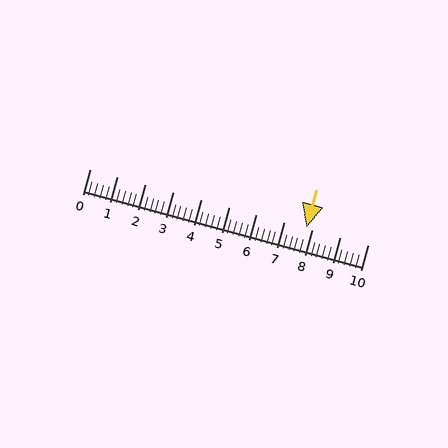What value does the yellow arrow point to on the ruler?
The yellow arrow points to approximately 7.8.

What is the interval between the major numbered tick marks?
The major tick marks are spaced 1 units apart.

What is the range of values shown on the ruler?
The ruler shows values from 0 to 10.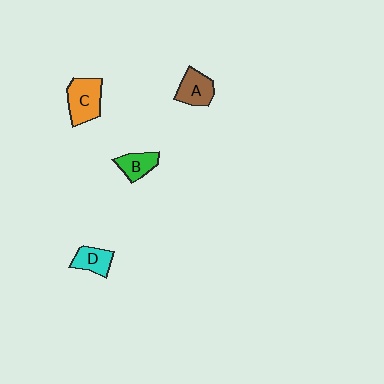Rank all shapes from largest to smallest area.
From largest to smallest: C (orange), A (brown), D (cyan), B (green).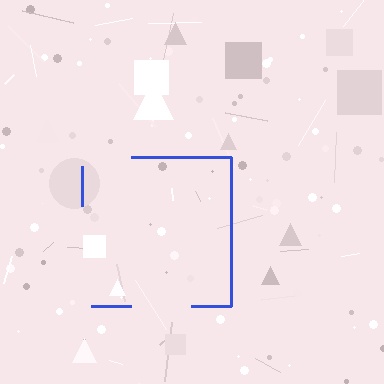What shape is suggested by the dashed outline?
The dashed outline suggests a square.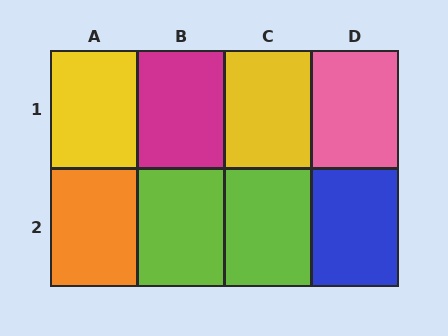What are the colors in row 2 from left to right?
Orange, lime, lime, blue.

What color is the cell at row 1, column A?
Yellow.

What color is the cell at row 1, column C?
Yellow.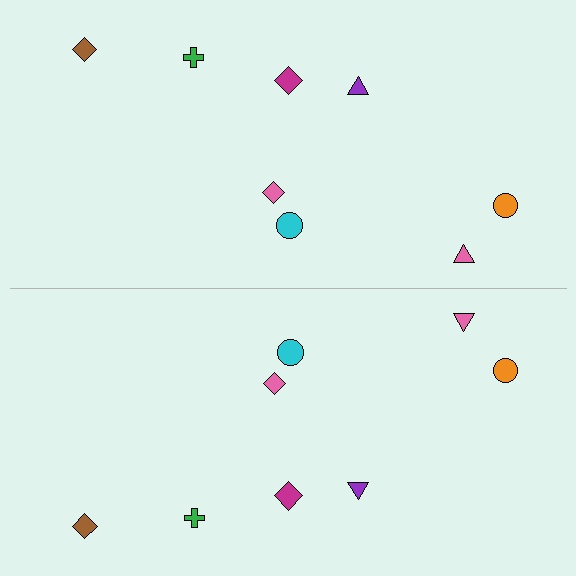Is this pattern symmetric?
Yes, this pattern has bilateral (reflection) symmetry.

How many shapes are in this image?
There are 16 shapes in this image.